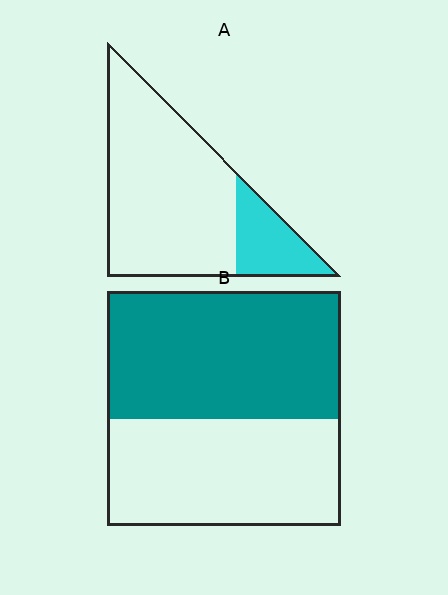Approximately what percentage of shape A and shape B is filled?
A is approximately 20% and B is approximately 55%.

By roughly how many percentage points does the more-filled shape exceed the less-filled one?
By roughly 35 percentage points (B over A).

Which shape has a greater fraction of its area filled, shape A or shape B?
Shape B.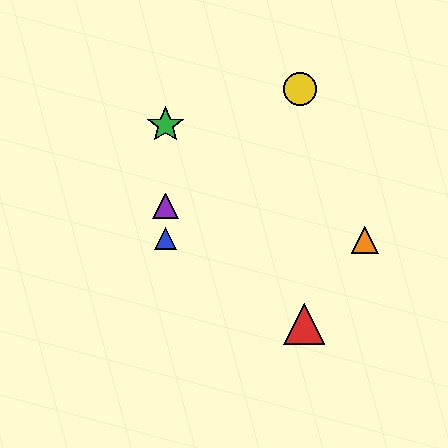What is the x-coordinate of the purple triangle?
The purple triangle is at x≈166.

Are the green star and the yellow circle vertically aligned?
No, the green star is at x≈166 and the yellow circle is at x≈300.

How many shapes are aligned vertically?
3 shapes (the blue triangle, the green star, the purple triangle) are aligned vertically.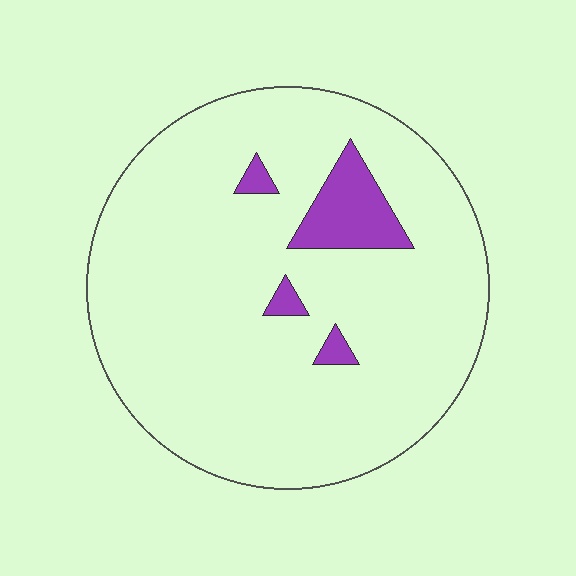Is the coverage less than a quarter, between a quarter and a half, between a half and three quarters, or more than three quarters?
Less than a quarter.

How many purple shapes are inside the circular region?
4.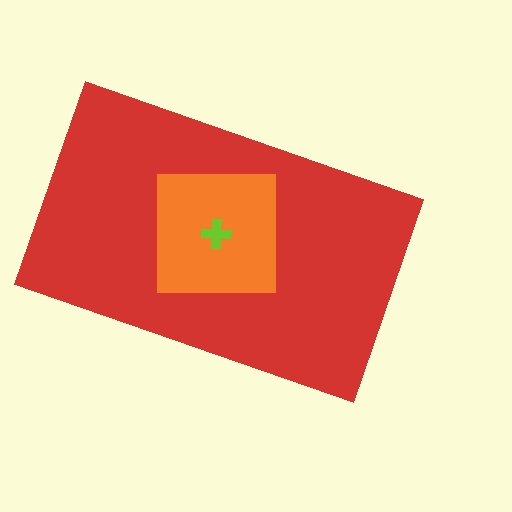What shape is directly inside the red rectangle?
The orange square.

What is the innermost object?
The lime cross.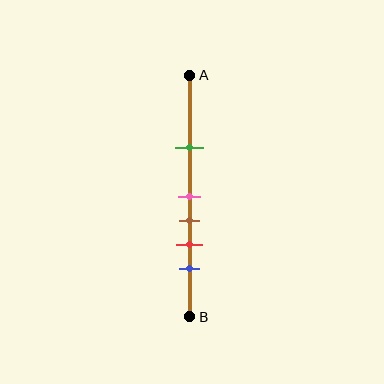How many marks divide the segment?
There are 5 marks dividing the segment.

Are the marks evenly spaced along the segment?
No, the marks are not evenly spaced.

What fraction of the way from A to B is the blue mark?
The blue mark is approximately 80% (0.8) of the way from A to B.